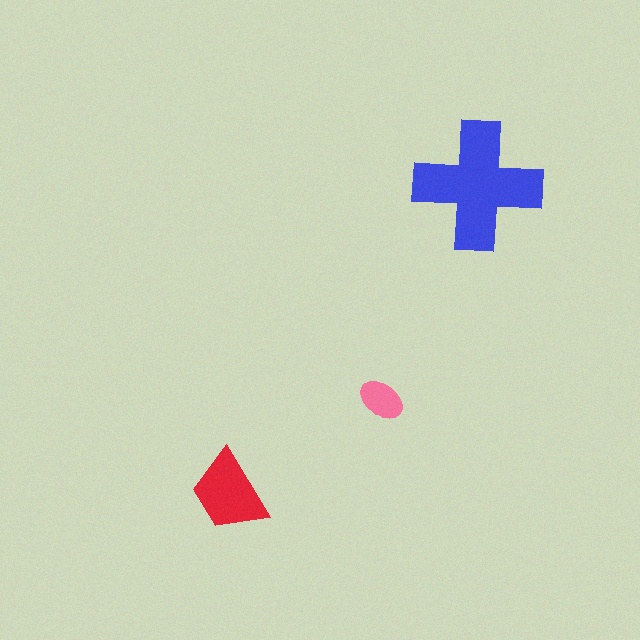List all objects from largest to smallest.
The blue cross, the red trapezoid, the pink ellipse.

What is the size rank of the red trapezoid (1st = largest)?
2nd.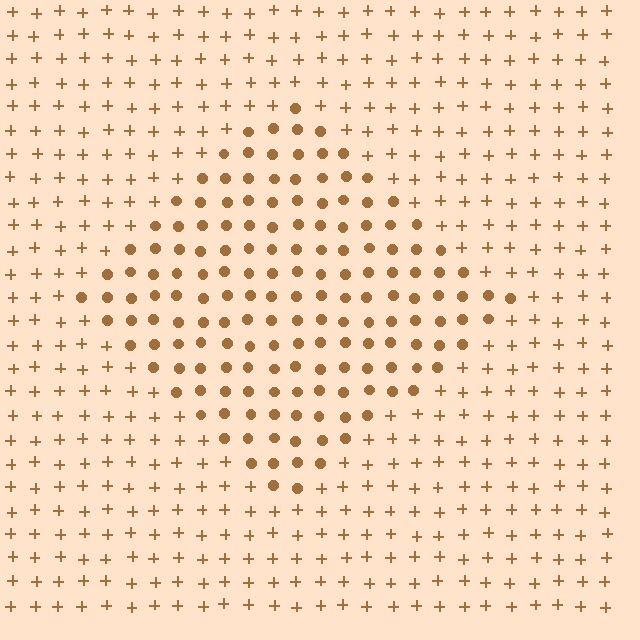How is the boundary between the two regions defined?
The boundary is defined by a change in element shape: circles inside vs. plus signs outside. All elements share the same color and spacing.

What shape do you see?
I see a diamond.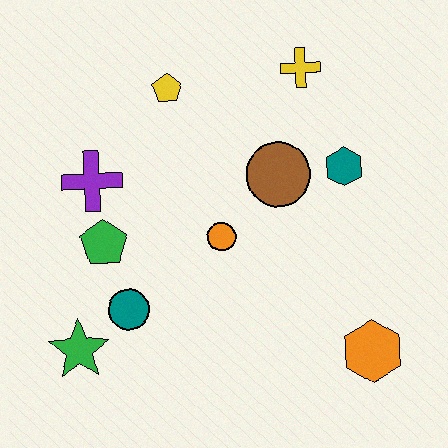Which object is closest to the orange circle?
The brown circle is closest to the orange circle.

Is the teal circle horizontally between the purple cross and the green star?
No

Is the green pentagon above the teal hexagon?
No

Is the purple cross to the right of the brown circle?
No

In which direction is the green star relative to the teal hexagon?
The green star is to the left of the teal hexagon.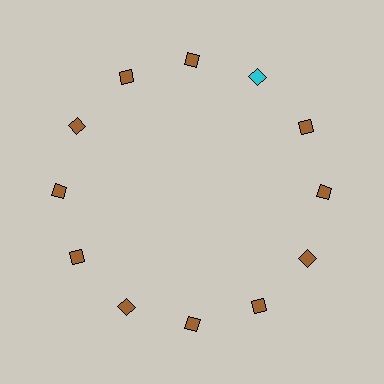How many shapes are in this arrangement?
There are 12 shapes arranged in a ring pattern.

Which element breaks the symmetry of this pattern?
The cyan diamond at roughly the 1 o'clock position breaks the symmetry. All other shapes are brown diamonds.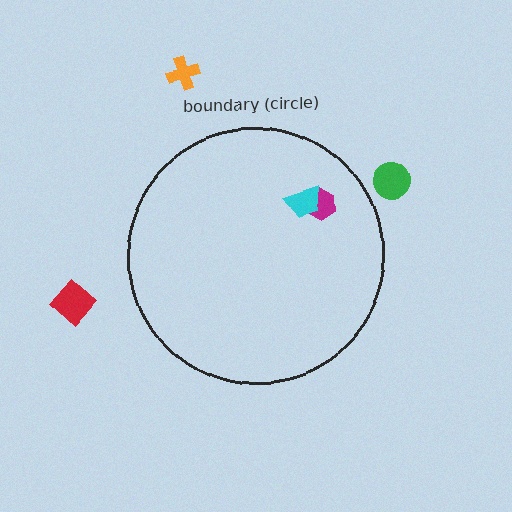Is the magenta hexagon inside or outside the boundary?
Inside.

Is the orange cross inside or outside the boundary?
Outside.